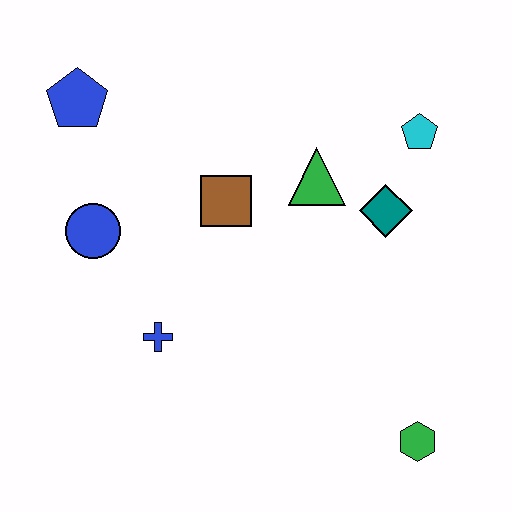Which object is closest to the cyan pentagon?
The teal diamond is closest to the cyan pentagon.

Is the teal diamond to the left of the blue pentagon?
No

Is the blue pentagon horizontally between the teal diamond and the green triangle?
No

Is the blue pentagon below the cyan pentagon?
No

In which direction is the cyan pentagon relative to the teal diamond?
The cyan pentagon is above the teal diamond.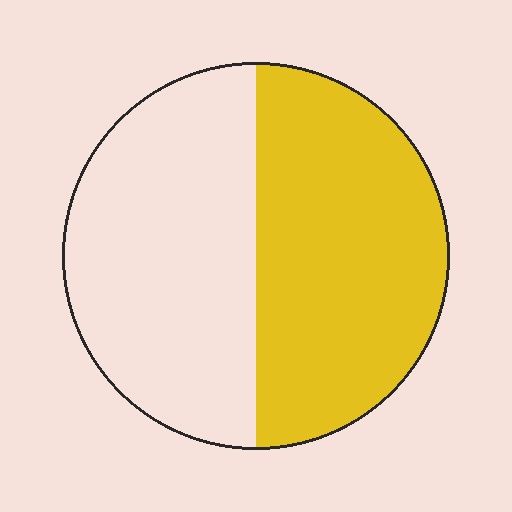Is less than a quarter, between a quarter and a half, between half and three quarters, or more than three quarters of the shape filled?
Between half and three quarters.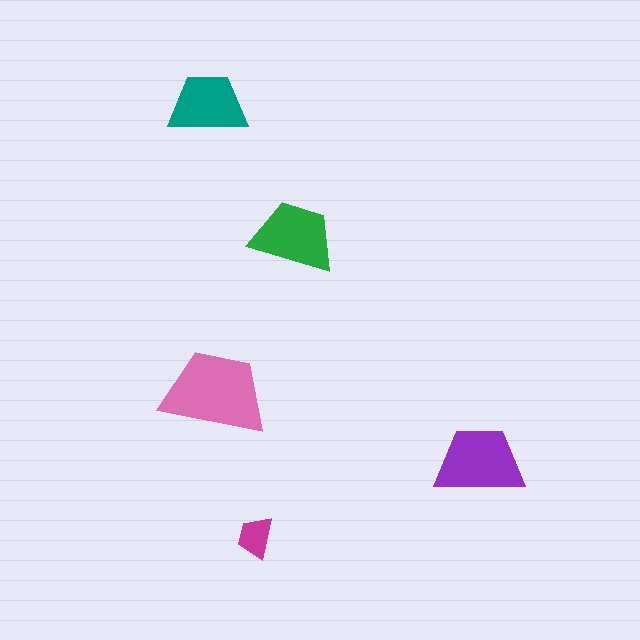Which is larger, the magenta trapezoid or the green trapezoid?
The green one.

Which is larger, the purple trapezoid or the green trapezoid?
The purple one.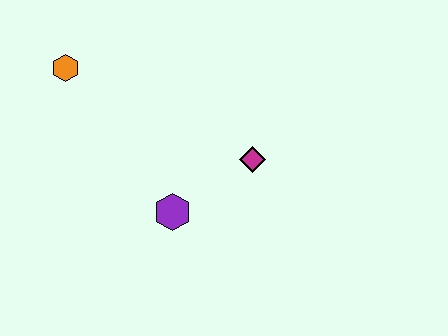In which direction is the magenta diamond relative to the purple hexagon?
The magenta diamond is to the right of the purple hexagon.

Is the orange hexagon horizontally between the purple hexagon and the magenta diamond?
No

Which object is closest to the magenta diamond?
The purple hexagon is closest to the magenta diamond.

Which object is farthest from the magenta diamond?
The orange hexagon is farthest from the magenta diamond.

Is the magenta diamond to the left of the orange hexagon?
No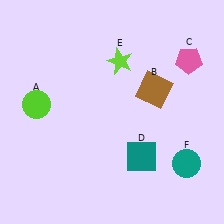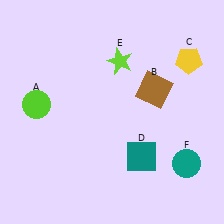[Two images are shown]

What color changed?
The pentagon (C) changed from pink in Image 1 to yellow in Image 2.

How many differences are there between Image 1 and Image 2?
There is 1 difference between the two images.